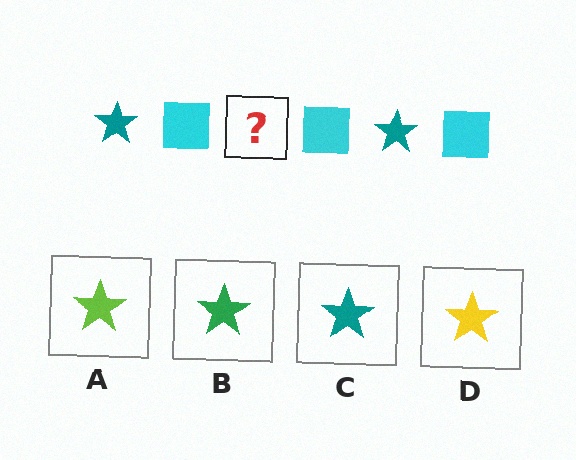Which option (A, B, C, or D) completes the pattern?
C.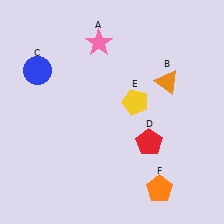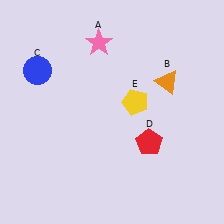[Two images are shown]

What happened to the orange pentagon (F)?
The orange pentagon (F) was removed in Image 2. It was in the bottom-right area of Image 1.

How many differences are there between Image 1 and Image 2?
There is 1 difference between the two images.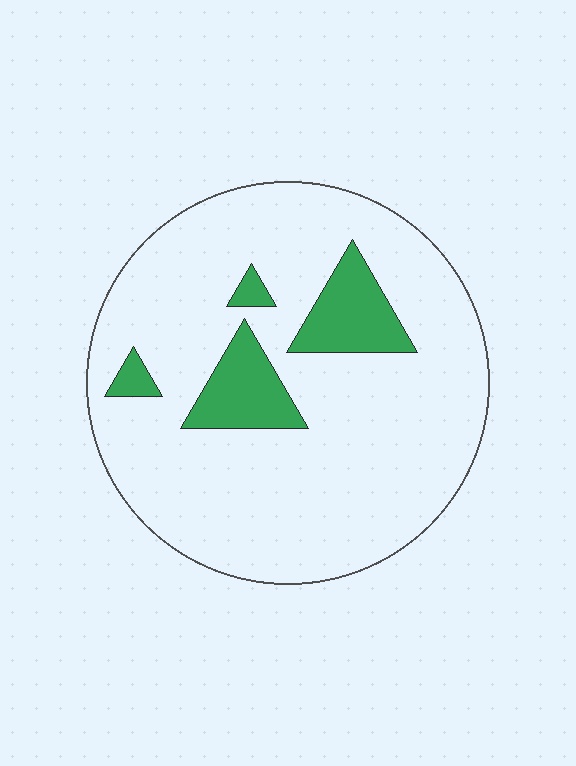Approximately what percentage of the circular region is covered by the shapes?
Approximately 15%.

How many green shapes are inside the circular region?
4.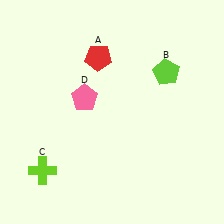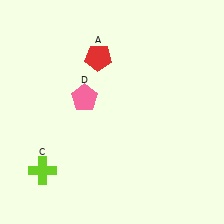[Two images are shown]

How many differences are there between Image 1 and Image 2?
There is 1 difference between the two images.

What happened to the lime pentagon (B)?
The lime pentagon (B) was removed in Image 2. It was in the top-right area of Image 1.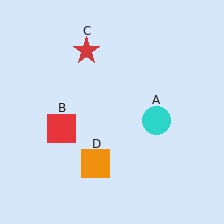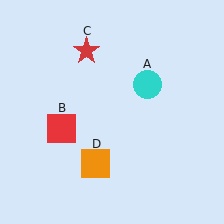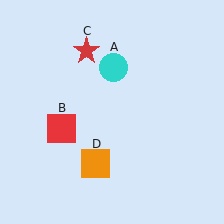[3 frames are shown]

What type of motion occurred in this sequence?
The cyan circle (object A) rotated counterclockwise around the center of the scene.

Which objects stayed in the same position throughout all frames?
Red square (object B) and red star (object C) and orange square (object D) remained stationary.